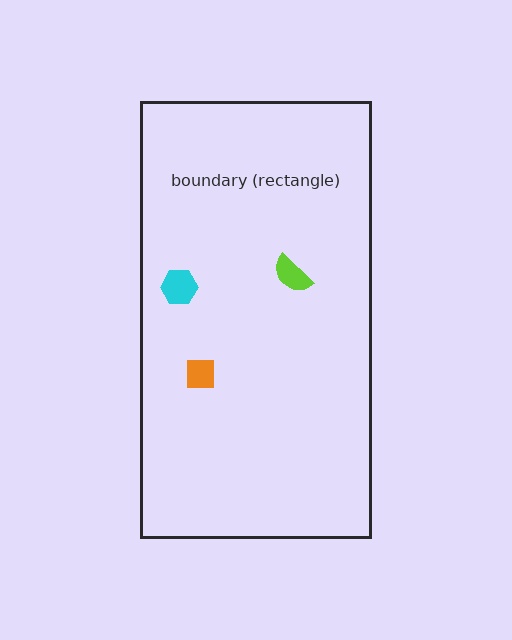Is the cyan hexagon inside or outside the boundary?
Inside.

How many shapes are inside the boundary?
3 inside, 0 outside.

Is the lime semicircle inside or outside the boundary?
Inside.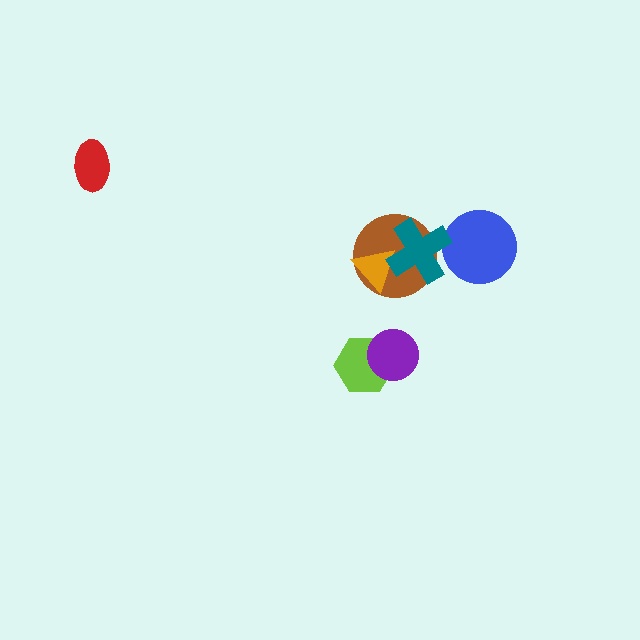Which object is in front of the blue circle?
The teal cross is in front of the blue circle.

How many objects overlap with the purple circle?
1 object overlaps with the purple circle.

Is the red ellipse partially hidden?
No, no other shape covers it.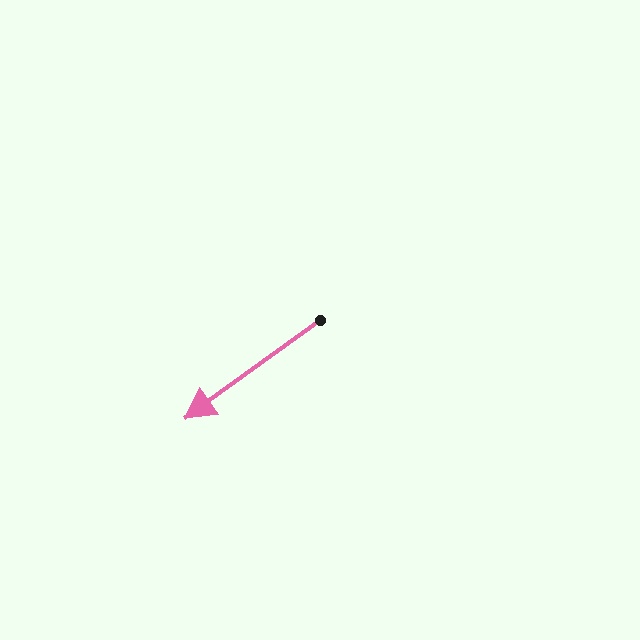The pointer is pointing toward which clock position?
Roughly 8 o'clock.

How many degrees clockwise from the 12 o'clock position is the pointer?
Approximately 234 degrees.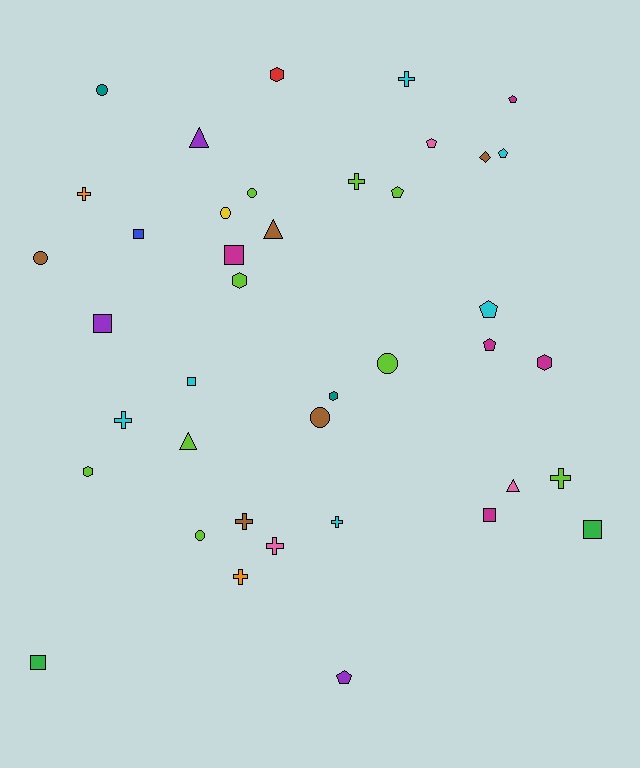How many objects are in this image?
There are 40 objects.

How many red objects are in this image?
There is 1 red object.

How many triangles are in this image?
There are 4 triangles.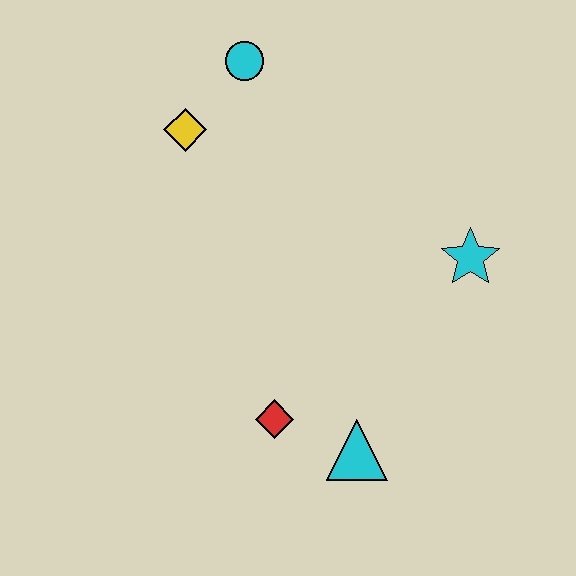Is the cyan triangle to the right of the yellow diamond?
Yes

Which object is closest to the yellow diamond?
The cyan circle is closest to the yellow diamond.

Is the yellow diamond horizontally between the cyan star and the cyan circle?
No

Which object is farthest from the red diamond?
The cyan circle is farthest from the red diamond.